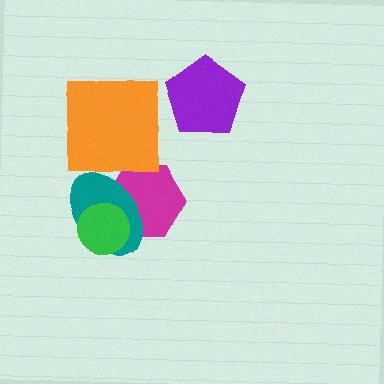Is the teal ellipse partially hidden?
Yes, it is partially covered by another shape.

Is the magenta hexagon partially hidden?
Yes, it is partially covered by another shape.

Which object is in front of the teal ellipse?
The green circle is in front of the teal ellipse.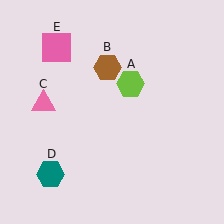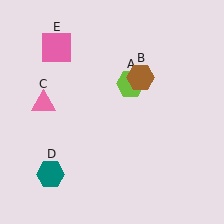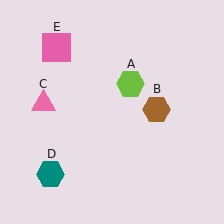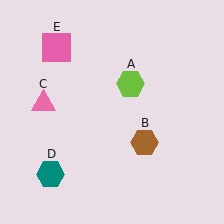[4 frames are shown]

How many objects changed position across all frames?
1 object changed position: brown hexagon (object B).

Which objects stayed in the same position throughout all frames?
Lime hexagon (object A) and pink triangle (object C) and teal hexagon (object D) and pink square (object E) remained stationary.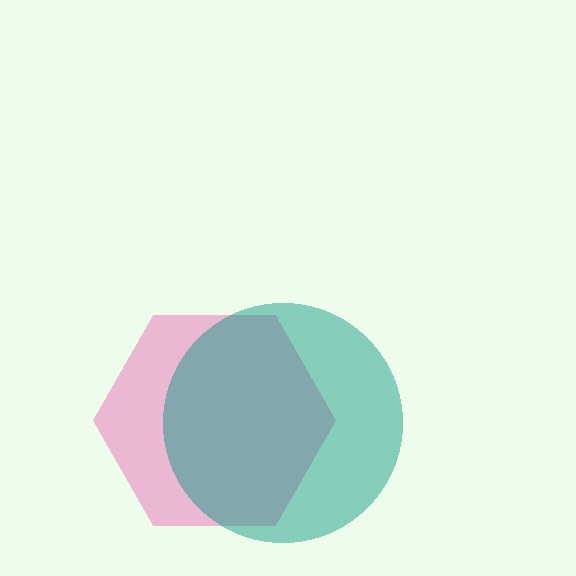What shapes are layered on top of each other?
The layered shapes are: a pink hexagon, a teal circle.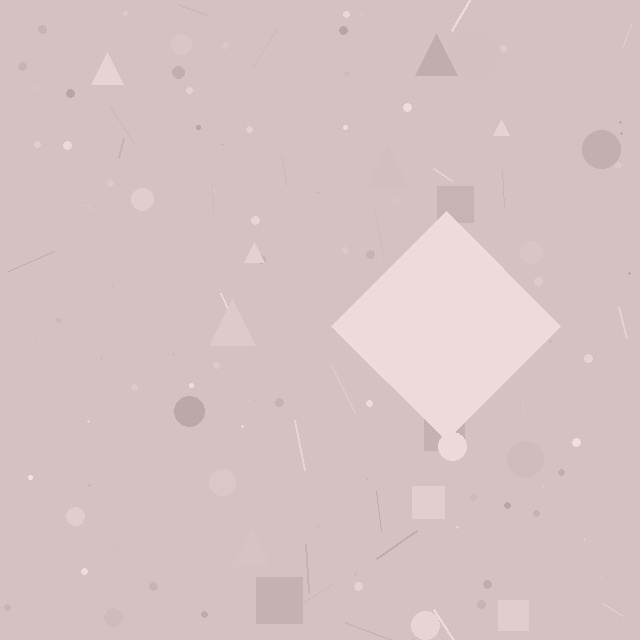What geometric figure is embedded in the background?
A diamond is embedded in the background.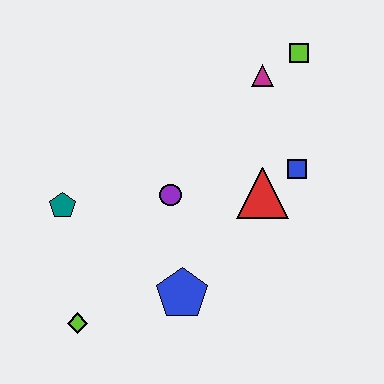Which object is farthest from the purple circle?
The lime square is farthest from the purple circle.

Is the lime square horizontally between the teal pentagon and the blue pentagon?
No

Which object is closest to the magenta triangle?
The lime square is closest to the magenta triangle.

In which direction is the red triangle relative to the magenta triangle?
The red triangle is below the magenta triangle.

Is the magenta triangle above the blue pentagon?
Yes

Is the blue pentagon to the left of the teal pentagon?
No